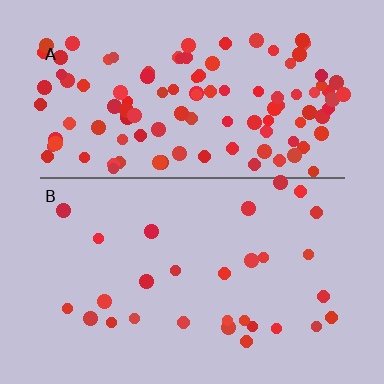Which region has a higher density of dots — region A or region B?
A (the top).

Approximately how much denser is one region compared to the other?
Approximately 3.8× — region A over region B.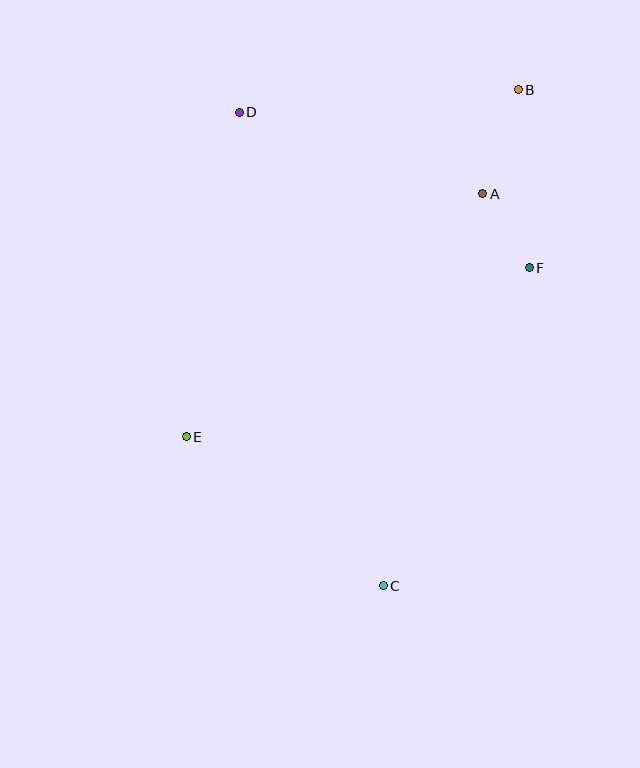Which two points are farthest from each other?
Points B and C are farthest from each other.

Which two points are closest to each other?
Points A and F are closest to each other.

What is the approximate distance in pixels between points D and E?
The distance between D and E is approximately 329 pixels.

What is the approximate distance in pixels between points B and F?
The distance between B and F is approximately 178 pixels.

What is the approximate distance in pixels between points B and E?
The distance between B and E is approximately 481 pixels.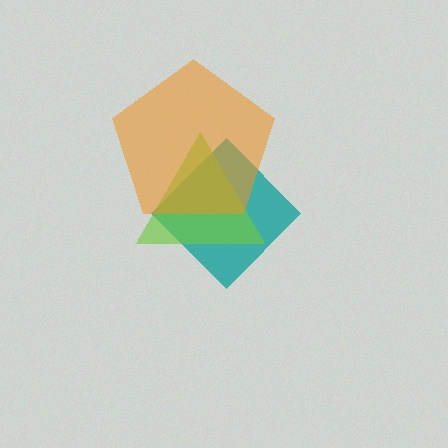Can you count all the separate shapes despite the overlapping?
Yes, there are 3 separate shapes.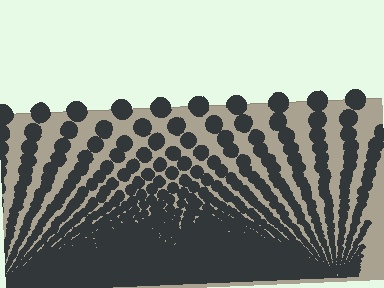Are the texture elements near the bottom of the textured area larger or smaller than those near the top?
Smaller. The gradient is inverted — elements near the bottom are smaller and denser.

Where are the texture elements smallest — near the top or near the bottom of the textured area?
Near the bottom.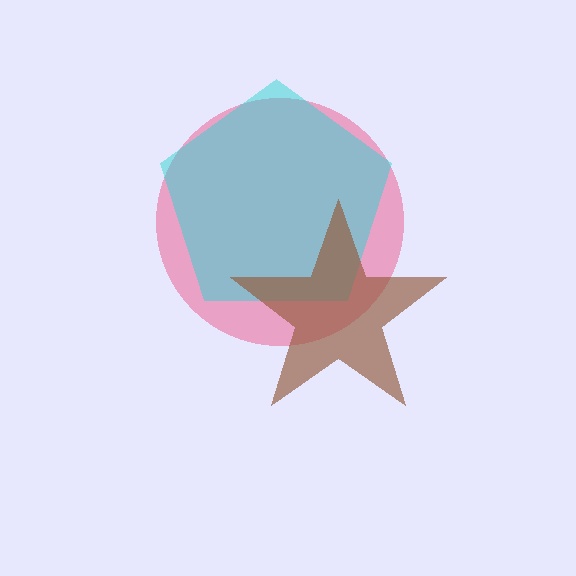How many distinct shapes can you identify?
There are 3 distinct shapes: a pink circle, a cyan pentagon, a brown star.